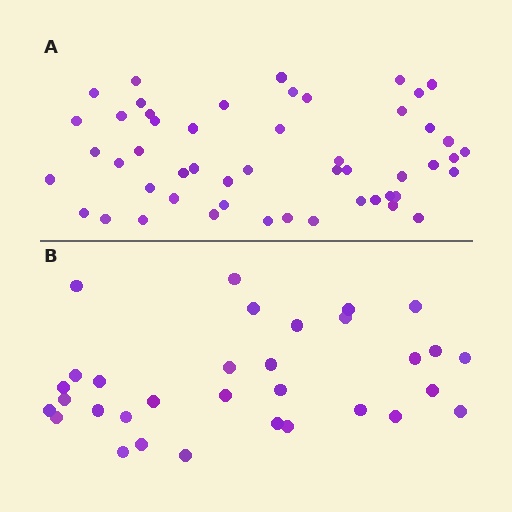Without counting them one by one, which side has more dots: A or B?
Region A (the top region) has more dots.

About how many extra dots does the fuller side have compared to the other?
Region A has approximately 20 more dots than region B.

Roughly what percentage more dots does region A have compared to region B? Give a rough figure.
About 60% more.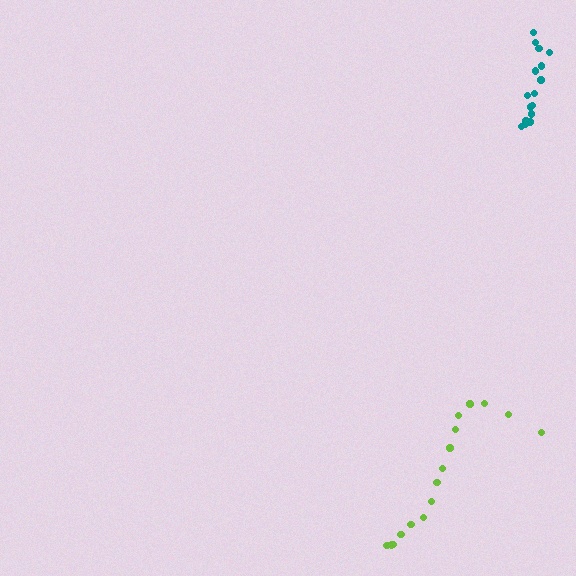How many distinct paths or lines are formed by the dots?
There are 2 distinct paths.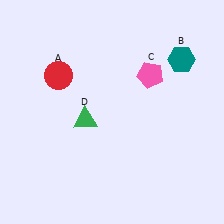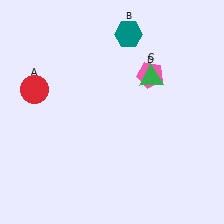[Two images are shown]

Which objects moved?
The objects that moved are: the red circle (A), the teal hexagon (B), the green triangle (D).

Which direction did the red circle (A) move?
The red circle (A) moved left.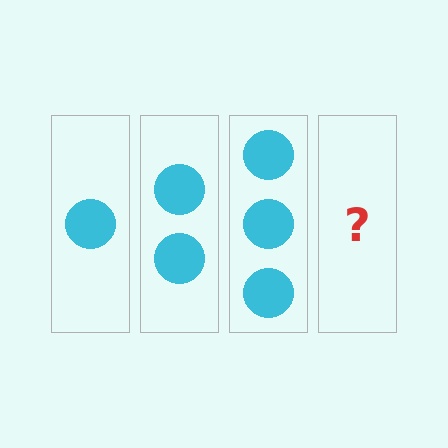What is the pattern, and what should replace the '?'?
The pattern is that each step adds one more circle. The '?' should be 4 circles.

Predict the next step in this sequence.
The next step is 4 circles.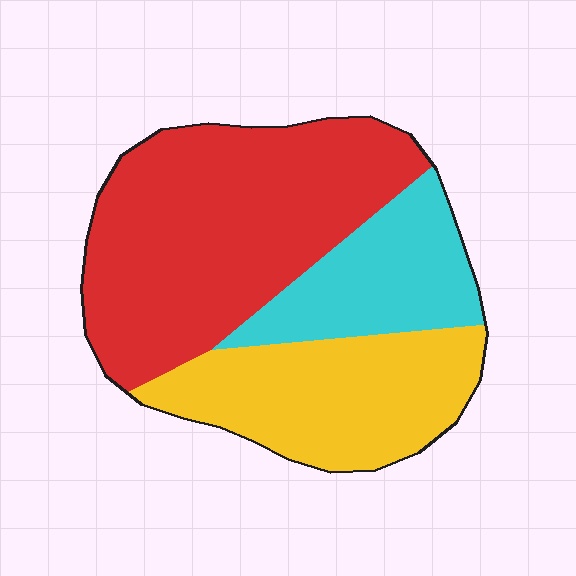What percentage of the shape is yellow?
Yellow takes up between a sixth and a third of the shape.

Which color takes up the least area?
Cyan, at roughly 20%.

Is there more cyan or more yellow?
Yellow.